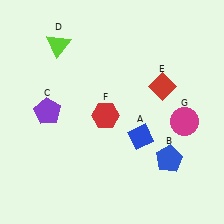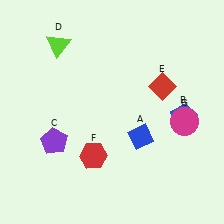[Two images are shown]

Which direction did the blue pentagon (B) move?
The blue pentagon (B) moved up.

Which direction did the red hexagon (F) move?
The red hexagon (F) moved down.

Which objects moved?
The objects that moved are: the blue pentagon (B), the purple pentagon (C), the red hexagon (F).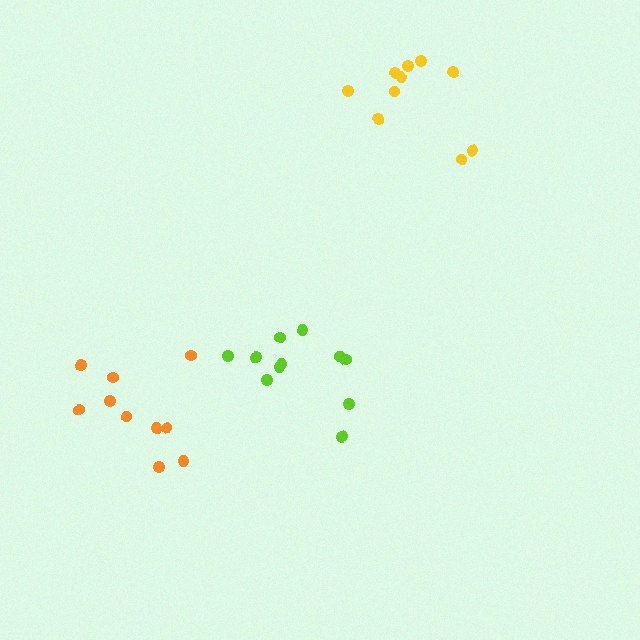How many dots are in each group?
Group 1: 11 dots, Group 2: 10 dots, Group 3: 10 dots (31 total).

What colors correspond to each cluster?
The clusters are colored: lime, orange, yellow.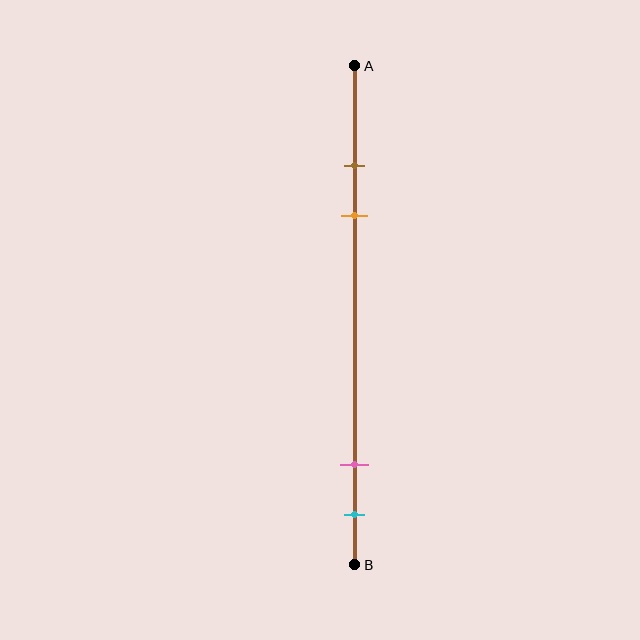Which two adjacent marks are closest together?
The brown and orange marks are the closest adjacent pair.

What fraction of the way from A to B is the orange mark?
The orange mark is approximately 30% (0.3) of the way from A to B.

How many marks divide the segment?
There are 4 marks dividing the segment.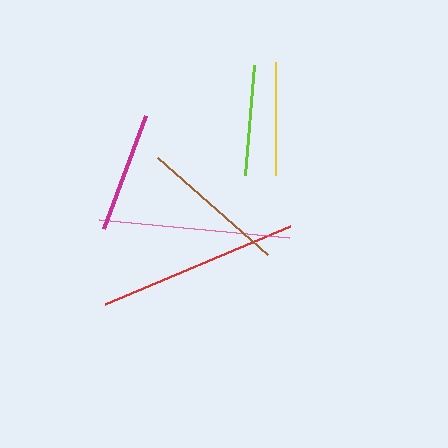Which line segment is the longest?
The red line is the longest at approximately 200 pixels.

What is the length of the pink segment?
The pink segment is approximately 192 pixels long.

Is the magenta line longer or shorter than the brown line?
The brown line is longer than the magenta line.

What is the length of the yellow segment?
The yellow segment is approximately 113 pixels long.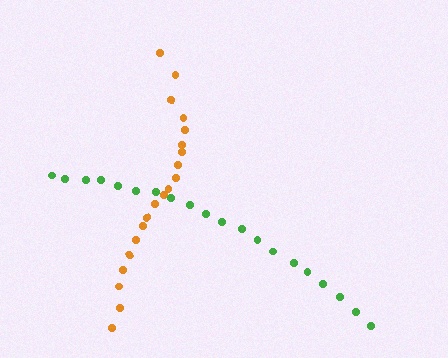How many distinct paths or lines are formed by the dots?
There are 2 distinct paths.